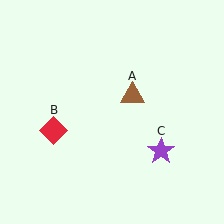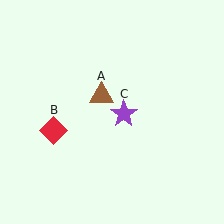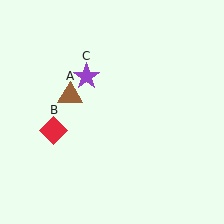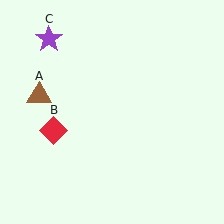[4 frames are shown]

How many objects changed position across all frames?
2 objects changed position: brown triangle (object A), purple star (object C).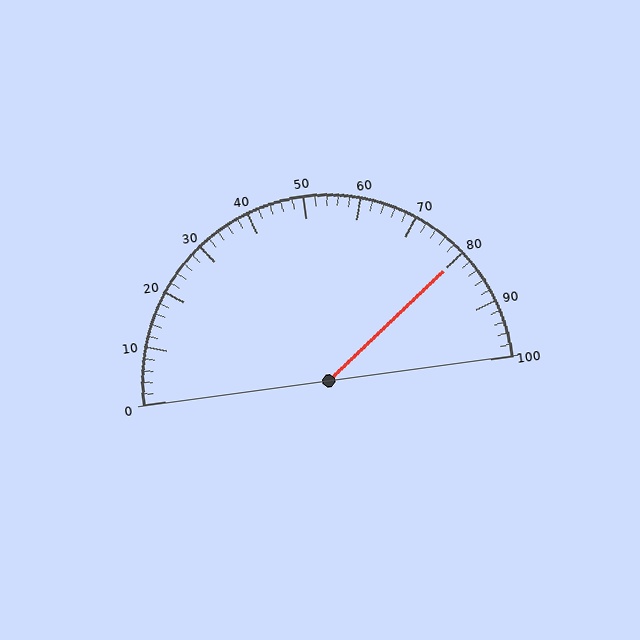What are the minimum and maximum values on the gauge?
The gauge ranges from 0 to 100.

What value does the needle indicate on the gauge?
The needle indicates approximately 80.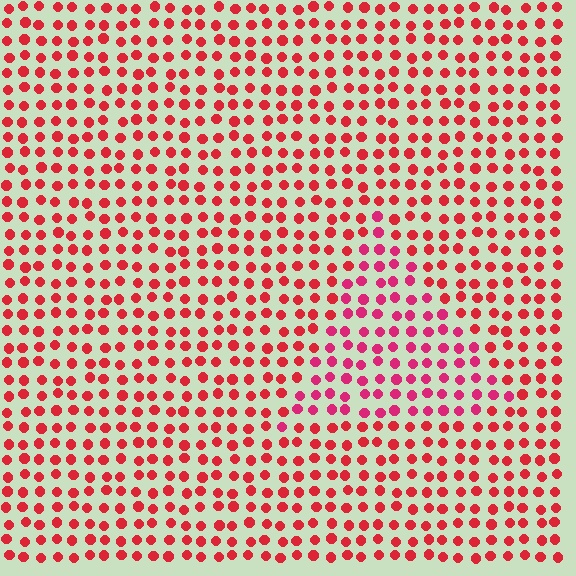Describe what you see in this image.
The image is filled with small red elements in a uniform arrangement. A triangle-shaped region is visible where the elements are tinted to a slightly different hue, forming a subtle color boundary.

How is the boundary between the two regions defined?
The boundary is defined purely by a slight shift in hue (about 22 degrees). Spacing, size, and orientation are identical on both sides.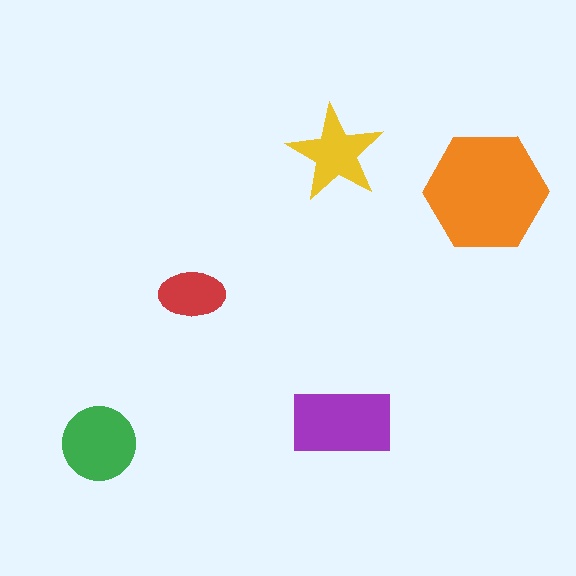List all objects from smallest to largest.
The red ellipse, the yellow star, the green circle, the purple rectangle, the orange hexagon.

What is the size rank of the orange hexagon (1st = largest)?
1st.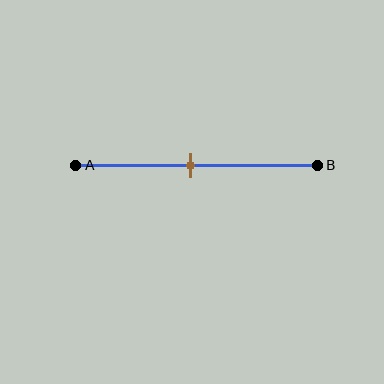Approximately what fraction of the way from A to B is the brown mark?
The brown mark is approximately 45% of the way from A to B.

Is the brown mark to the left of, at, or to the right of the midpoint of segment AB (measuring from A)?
The brown mark is approximately at the midpoint of segment AB.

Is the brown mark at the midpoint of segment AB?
Yes, the mark is approximately at the midpoint.